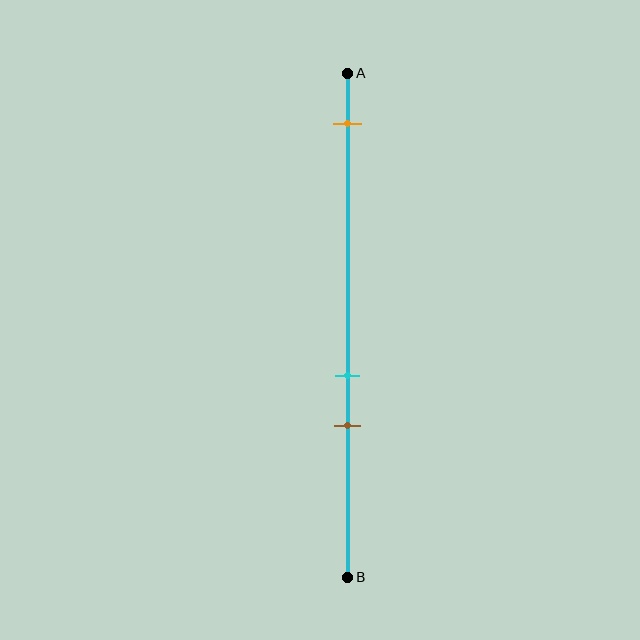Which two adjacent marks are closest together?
The cyan and brown marks are the closest adjacent pair.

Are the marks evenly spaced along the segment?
No, the marks are not evenly spaced.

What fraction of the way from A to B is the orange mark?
The orange mark is approximately 10% (0.1) of the way from A to B.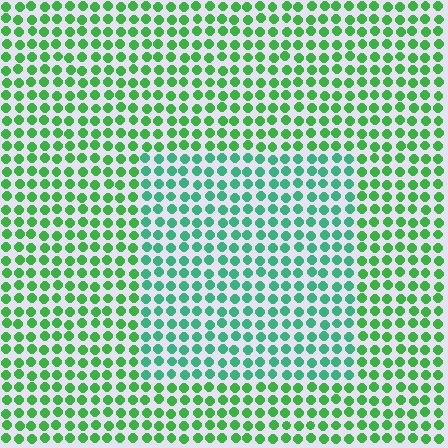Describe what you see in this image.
The image is filled with small green elements in a uniform arrangement. A rectangle-shaped region is visible where the elements are tinted to a slightly different hue, forming a subtle color boundary.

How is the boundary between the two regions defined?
The boundary is defined purely by a slight shift in hue (about 31 degrees). Spacing, size, and orientation are identical on both sides.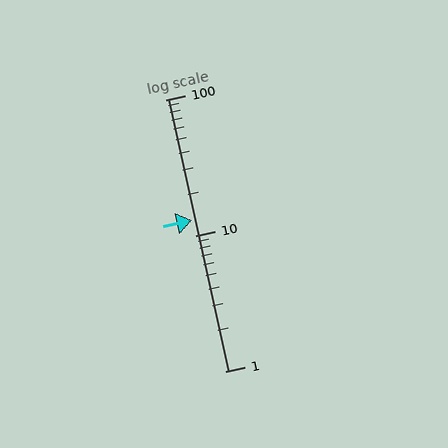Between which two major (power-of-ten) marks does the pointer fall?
The pointer is between 10 and 100.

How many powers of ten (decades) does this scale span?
The scale spans 2 decades, from 1 to 100.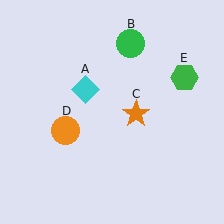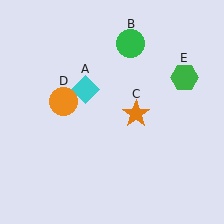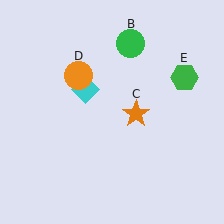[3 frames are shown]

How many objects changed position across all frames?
1 object changed position: orange circle (object D).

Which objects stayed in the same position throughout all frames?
Cyan diamond (object A) and green circle (object B) and orange star (object C) and green hexagon (object E) remained stationary.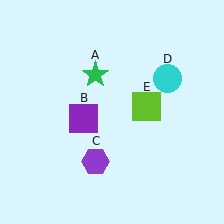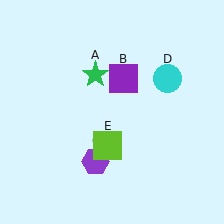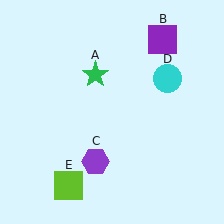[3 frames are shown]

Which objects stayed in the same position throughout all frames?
Green star (object A) and purple hexagon (object C) and cyan circle (object D) remained stationary.